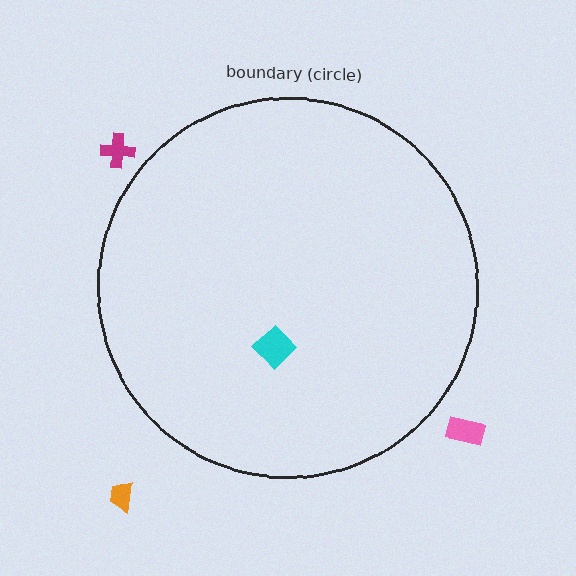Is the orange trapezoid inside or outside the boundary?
Outside.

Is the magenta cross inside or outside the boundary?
Outside.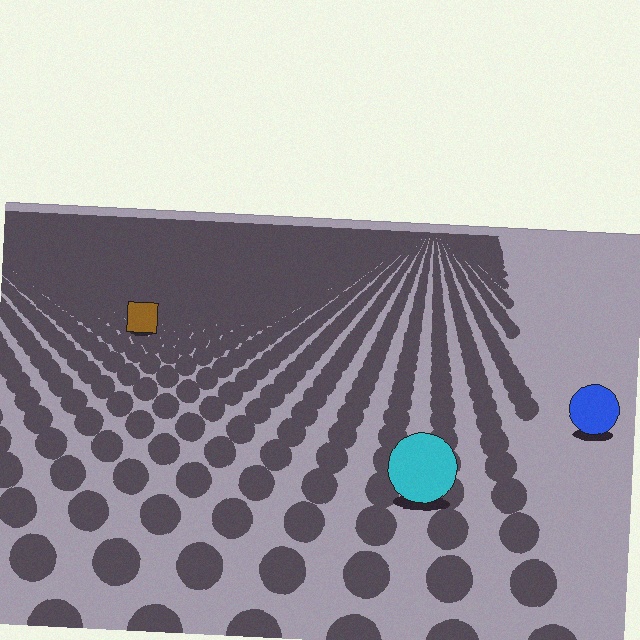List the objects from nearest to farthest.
From nearest to farthest: the cyan circle, the blue circle, the brown square.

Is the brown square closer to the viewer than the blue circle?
No. The blue circle is closer — you can tell from the texture gradient: the ground texture is coarser near it.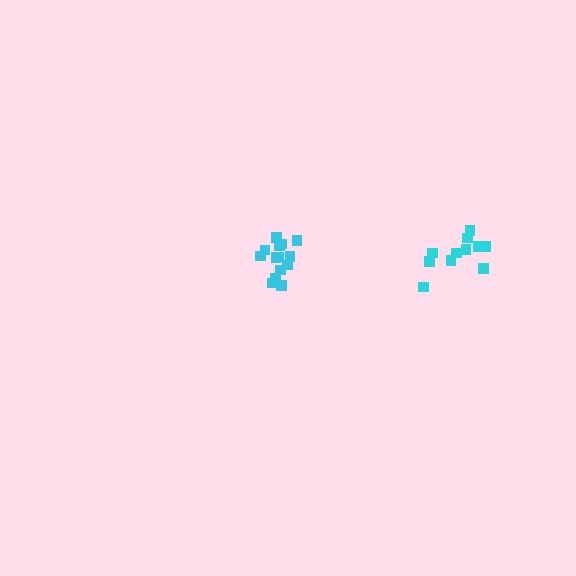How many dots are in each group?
Group 1: 14 dots, Group 2: 11 dots (25 total).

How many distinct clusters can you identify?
There are 2 distinct clusters.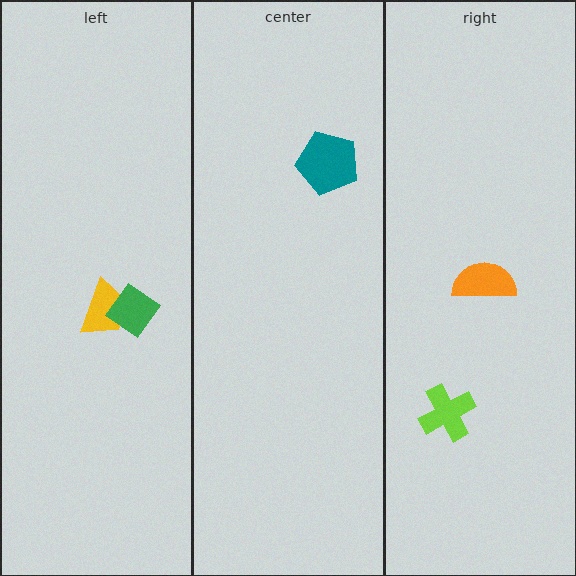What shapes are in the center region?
The teal pentagon.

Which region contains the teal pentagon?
The center region.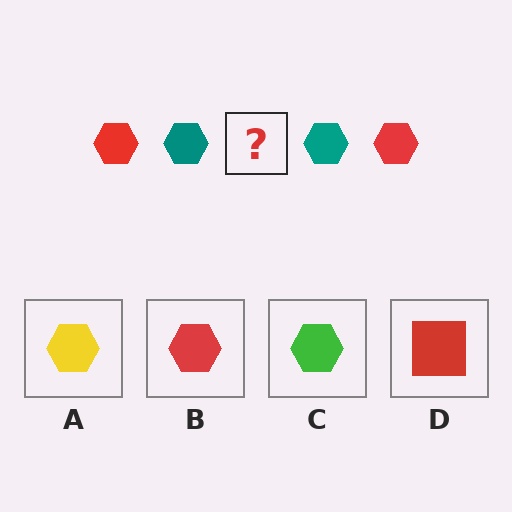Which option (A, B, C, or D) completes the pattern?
B.